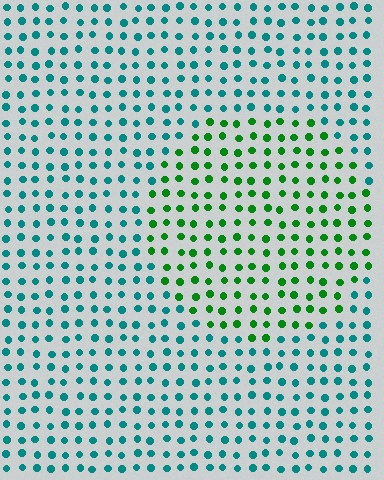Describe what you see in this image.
The image is filled with small teal elements in a uniform arrangement. A circle-shaped region is visible where the elements are tinted to a slightly different hue, forming a subtle color boundary.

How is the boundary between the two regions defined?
The boundary is defined purely by a slight shift in hue (about 51 degrees). Spacing, size, and orientation are identical on both sides.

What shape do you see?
I see a circle.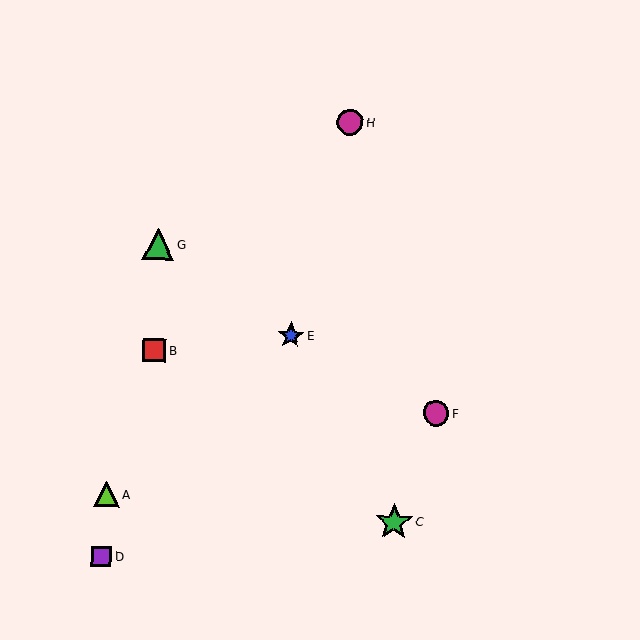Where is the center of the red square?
The center of the red square is at (154, 350).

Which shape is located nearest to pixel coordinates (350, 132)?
The magenta circle (labeled H) at (350, 122) is nearest to that location.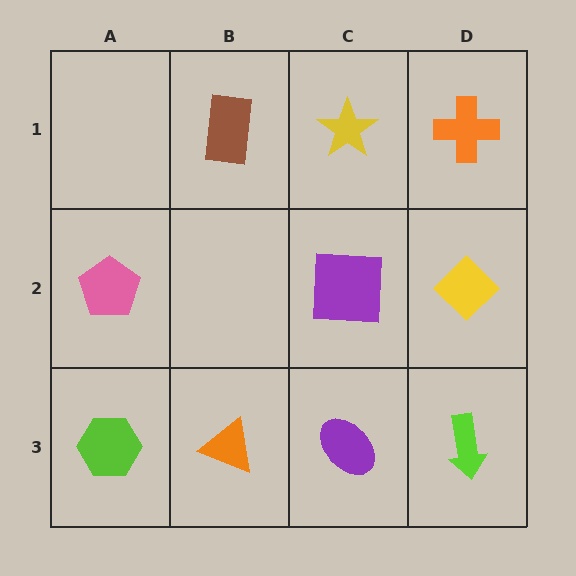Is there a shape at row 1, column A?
No, that cell is empty.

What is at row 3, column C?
A purple ellipse.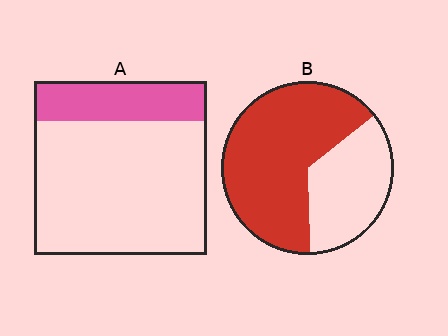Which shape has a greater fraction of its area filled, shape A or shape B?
Shape B.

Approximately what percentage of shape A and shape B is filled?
A is approximately 25% and B is approximately 65%.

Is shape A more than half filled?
No.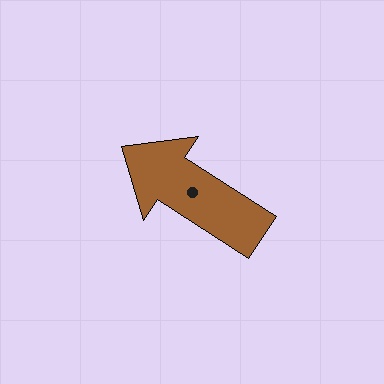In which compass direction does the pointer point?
Northwest.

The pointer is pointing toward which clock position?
Roughly 10 o'clock.